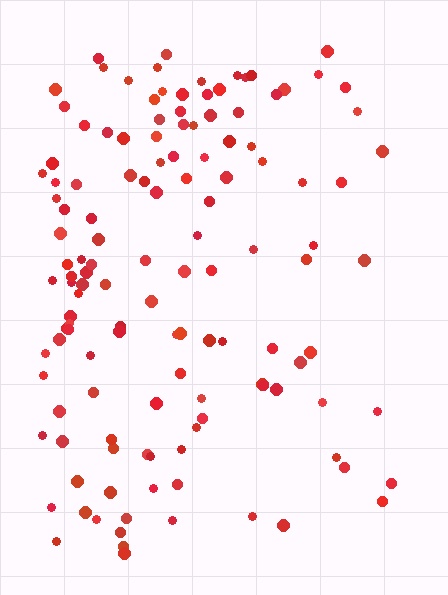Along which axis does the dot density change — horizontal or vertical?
Horizontal.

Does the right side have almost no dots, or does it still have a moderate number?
Still a moderate number, just noticeably fewer than the left.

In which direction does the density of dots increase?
From right to left, with the left side densest.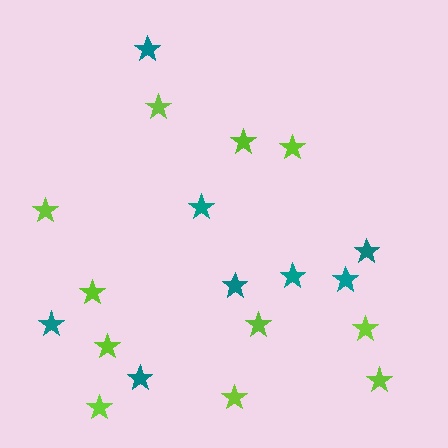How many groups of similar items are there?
There are 2 groups: one group of teal stars (8) and one group of lime stars (11).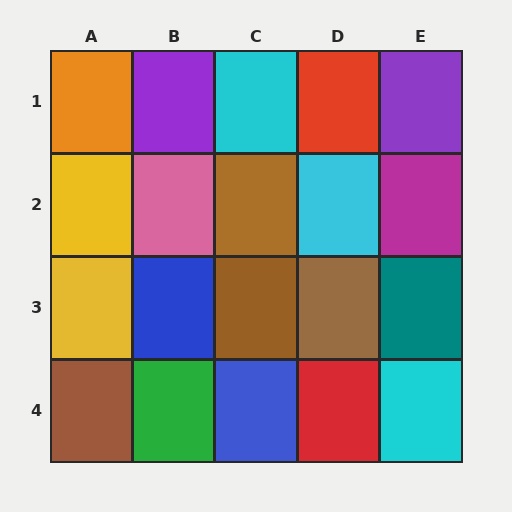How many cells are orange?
1 cell is orange.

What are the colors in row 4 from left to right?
Brown, green, blue, red, cyan.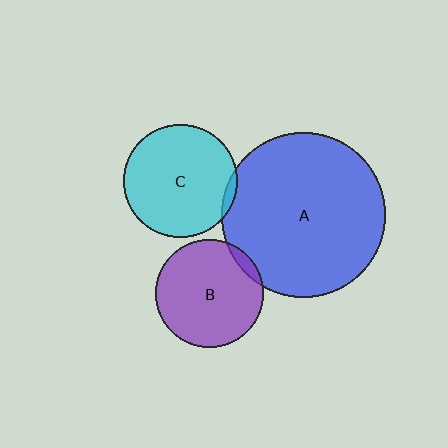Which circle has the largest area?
Circle A (blue).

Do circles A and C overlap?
Yes.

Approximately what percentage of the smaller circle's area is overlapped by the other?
Approximately 5%.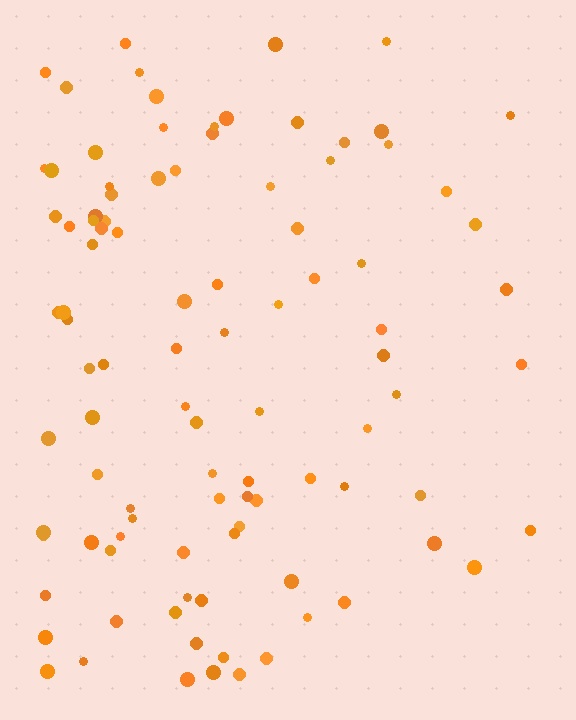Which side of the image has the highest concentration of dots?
The left.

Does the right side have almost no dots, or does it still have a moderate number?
Still a moderate number, just noticeably fewer than the left.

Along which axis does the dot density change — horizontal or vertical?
Horizontal.